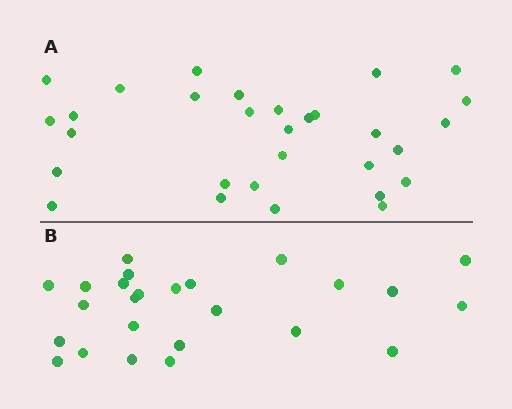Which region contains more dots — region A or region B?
Region A (the top region) has more dots.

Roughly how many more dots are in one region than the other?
Region A has about 5 more dots than region B.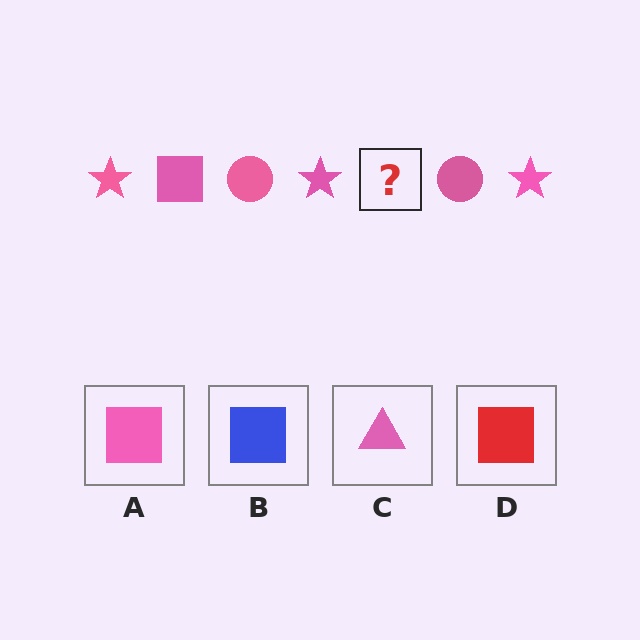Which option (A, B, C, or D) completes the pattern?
A.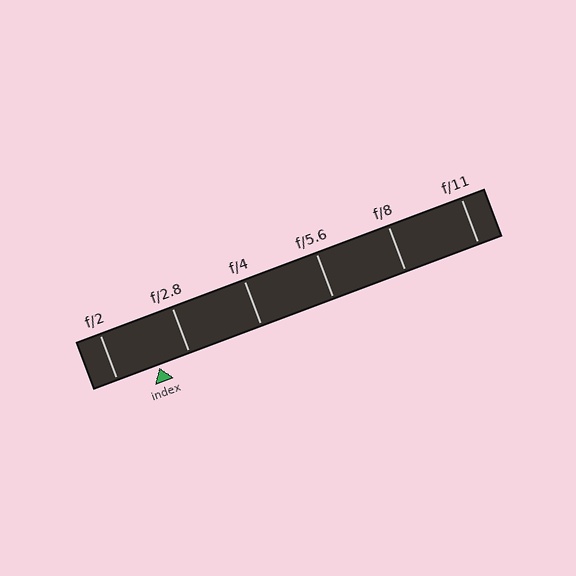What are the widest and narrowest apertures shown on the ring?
The widest aperture shown is f/2 and the narrowest is f/11.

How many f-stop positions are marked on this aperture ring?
There are 6 f-stop positions marked.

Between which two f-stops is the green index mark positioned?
The index mark is between f/2 and f/2.8.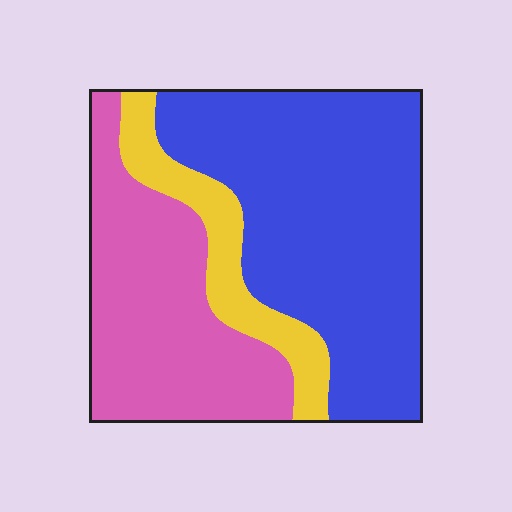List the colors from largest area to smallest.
From largest to smallest: blue, pink, yellow.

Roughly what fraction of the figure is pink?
Pink covers about 35% of the figure.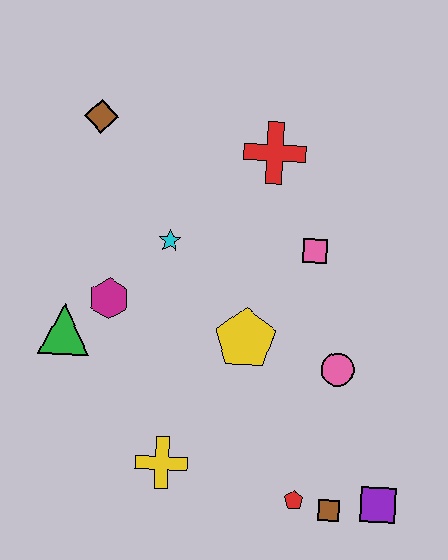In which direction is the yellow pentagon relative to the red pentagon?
The yellow pentagon is above the red pentagon.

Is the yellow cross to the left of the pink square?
Yes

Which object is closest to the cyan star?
The magenta hexagon is closest to the cyan star.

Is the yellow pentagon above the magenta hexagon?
No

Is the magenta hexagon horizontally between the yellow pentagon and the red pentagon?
No